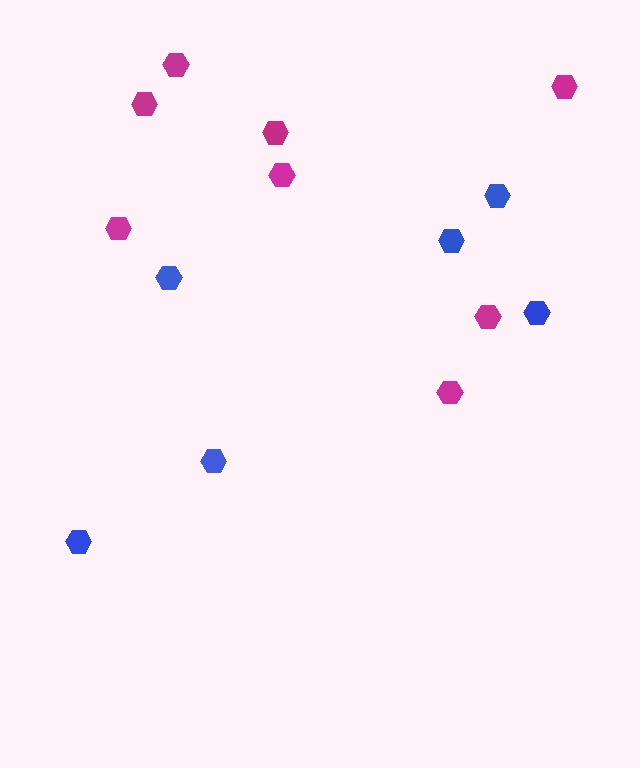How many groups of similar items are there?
There are 2 groups: one group of magenta hexagons (8) and one group of blue hexagons (6).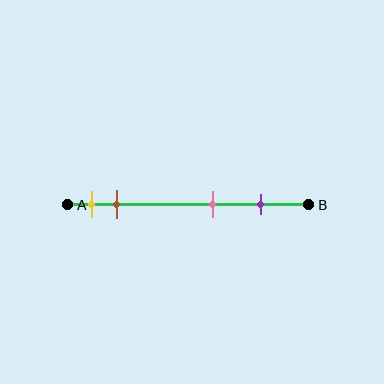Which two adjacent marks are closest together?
The yellow and brown marks are the closest adjacent pair.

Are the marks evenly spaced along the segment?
No, the marks are not evenly spaced.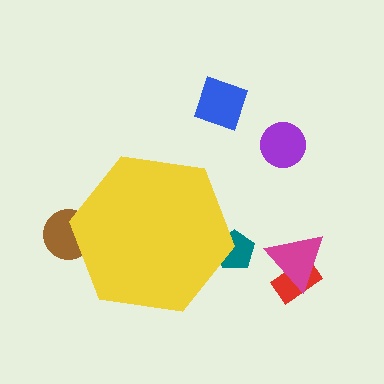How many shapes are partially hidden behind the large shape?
2 shapes are partially hidden.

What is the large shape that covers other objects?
A yellow hexagon.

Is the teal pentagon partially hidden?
Yes, the teal pentagon is partially hidden behind the yellow hexagon.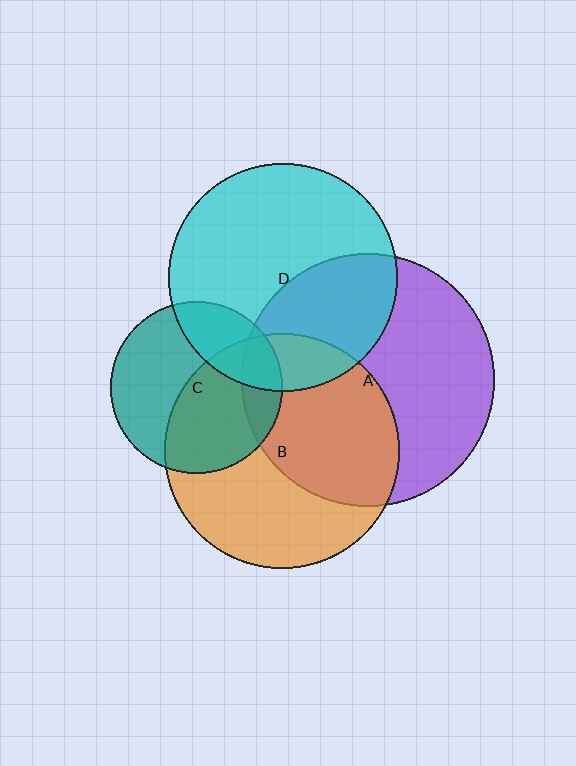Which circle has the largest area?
Circle A (purple).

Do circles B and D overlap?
Yes.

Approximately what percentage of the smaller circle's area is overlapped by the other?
Approximately 15%.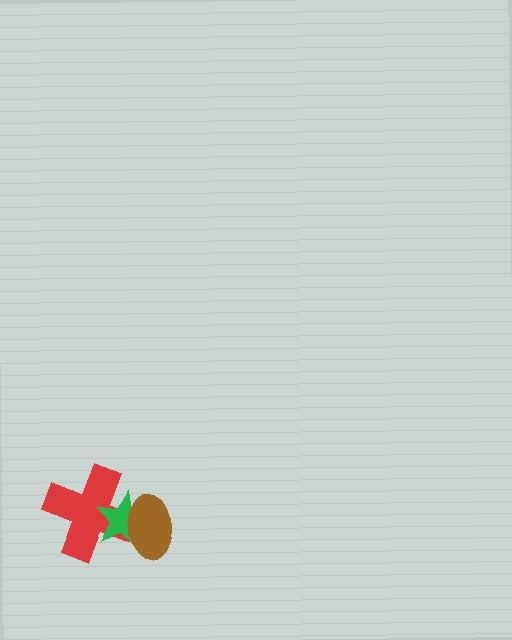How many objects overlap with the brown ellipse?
2 objects overlap with the brown ellipse.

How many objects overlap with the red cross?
2 objects overlap with the red cross.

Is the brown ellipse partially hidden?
No, no other shape covers it.